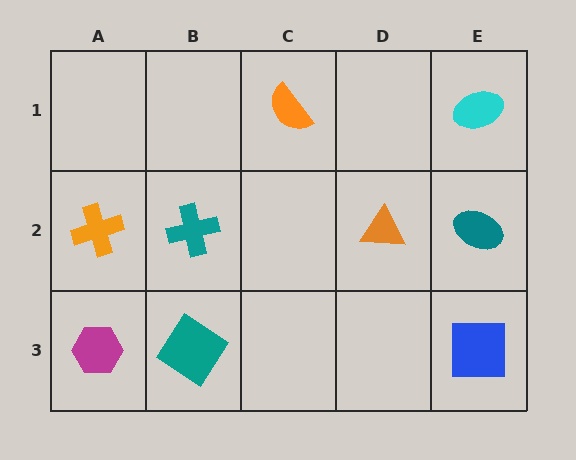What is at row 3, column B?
A teal diamond.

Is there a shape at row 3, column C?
No, that cell is empty.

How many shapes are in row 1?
2 shapes.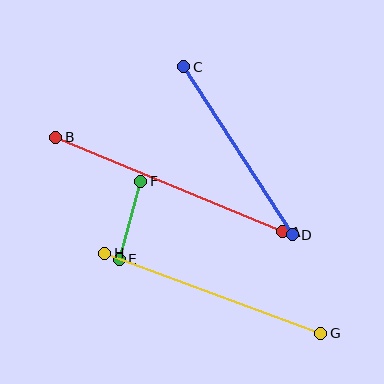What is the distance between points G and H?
The distance is approximately 230 pixels.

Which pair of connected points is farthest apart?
Points A and B are farthest apart.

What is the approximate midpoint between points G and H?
The midpoint is at approximately (213, 293) pixels.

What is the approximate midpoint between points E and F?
The midpoint is at approximately (130, 220) pixels.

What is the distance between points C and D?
The distance is approximately 200 pixels.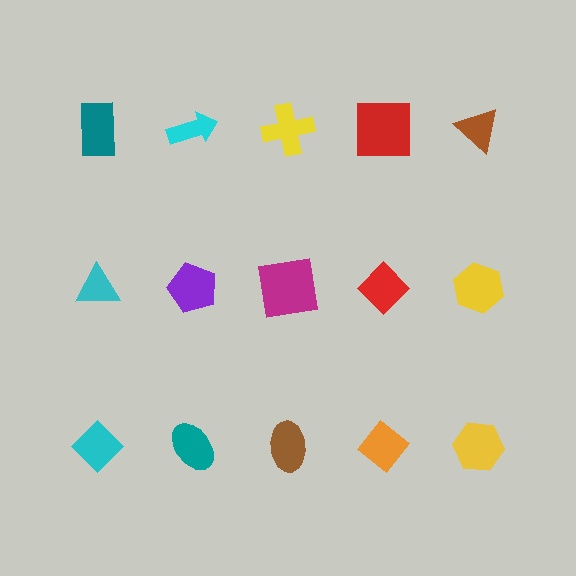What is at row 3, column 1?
A cyan diamond.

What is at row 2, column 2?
A purple pentagon.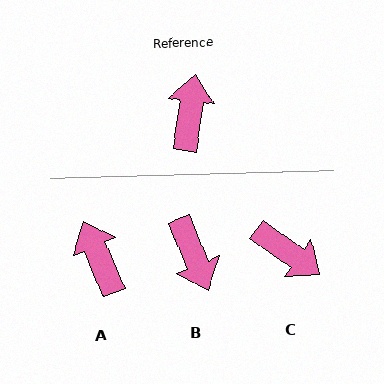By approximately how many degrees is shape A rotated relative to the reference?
Approximately 31 degrees counter-clockwise.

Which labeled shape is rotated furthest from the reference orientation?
B, about 150 degrees away.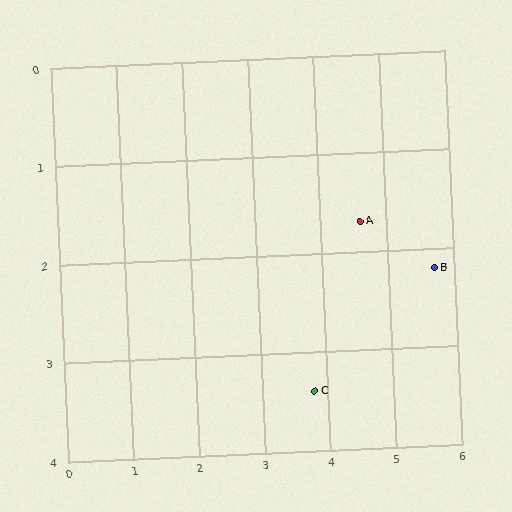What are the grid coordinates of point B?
Point B is at approximately (5.7, 2.2).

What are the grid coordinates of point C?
Point C is at approximately (3.8, 3.4).